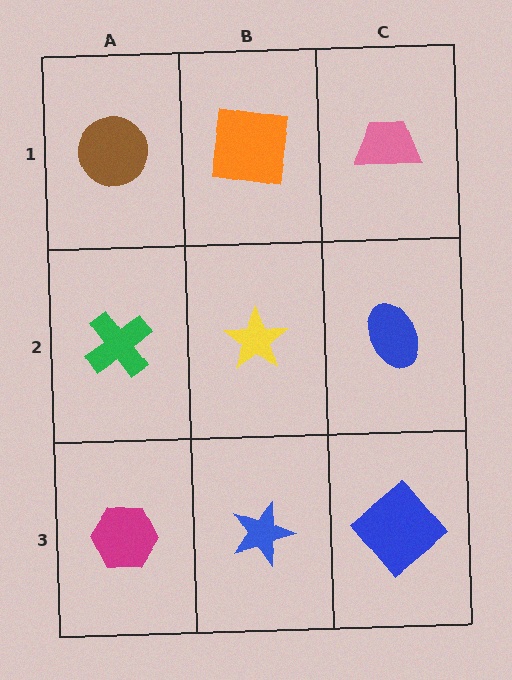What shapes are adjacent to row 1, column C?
A blue ellipse (row 2, column C), an orange square (row 1, column B).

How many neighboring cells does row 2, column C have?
3.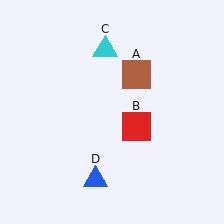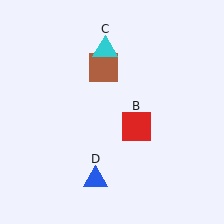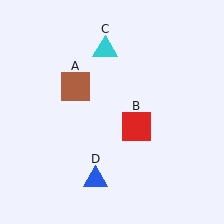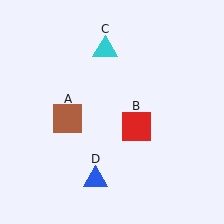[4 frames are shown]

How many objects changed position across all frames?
1 object changed position: brown square (object A).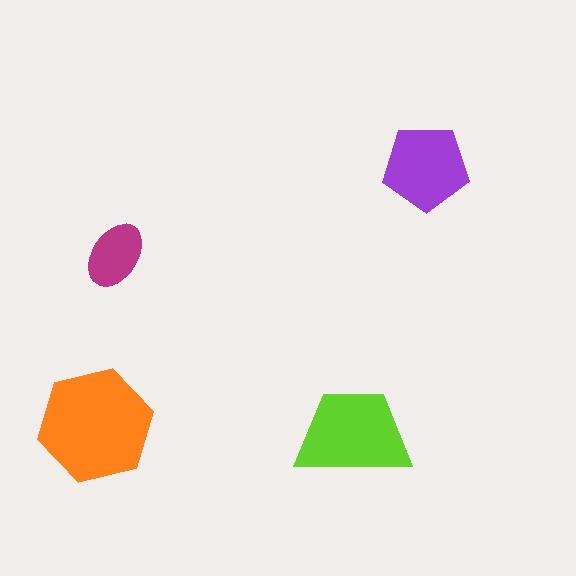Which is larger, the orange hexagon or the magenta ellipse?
The orange hexagon.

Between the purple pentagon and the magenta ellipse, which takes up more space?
The purple pentagon.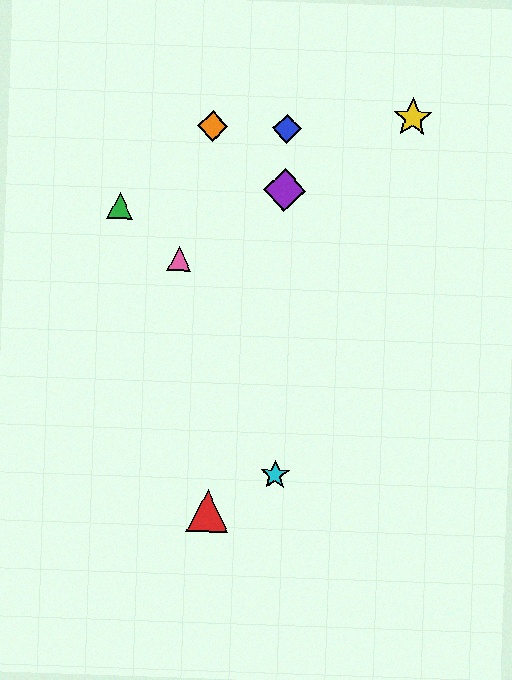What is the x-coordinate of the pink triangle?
The pink triangle is at x≈179.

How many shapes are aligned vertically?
3 shapes (the blue diamond, the purple diamond, the cyan star) are aligned vertically.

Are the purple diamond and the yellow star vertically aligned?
No, the purple diamond is at x≈285 and the yellow star is at x≈413.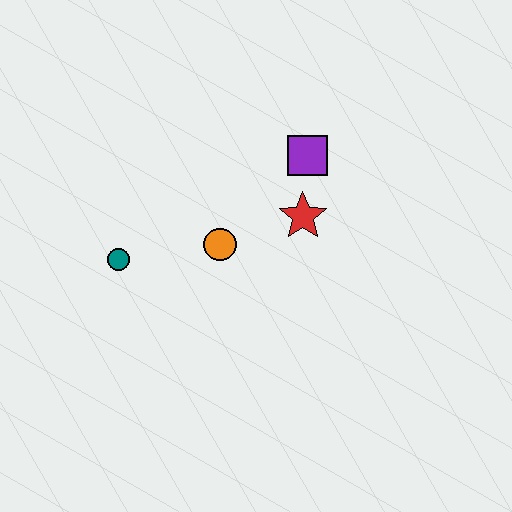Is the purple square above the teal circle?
Yes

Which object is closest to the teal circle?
The orange circle is closest to the teal circle.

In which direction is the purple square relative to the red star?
The purple square is above the red star.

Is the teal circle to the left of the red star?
Yes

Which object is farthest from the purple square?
The teal circle is farthest from the purple square.